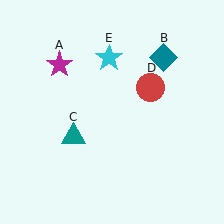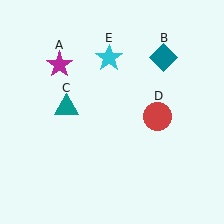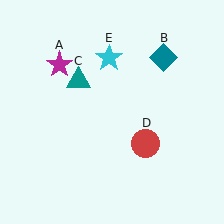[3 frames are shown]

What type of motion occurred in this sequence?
The teal triangle (object C), red circle (object D) rotated clockwise around the center of the scene.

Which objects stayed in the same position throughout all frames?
Magenta star (object A) and teal diamond (object B) and cyan star (object E) remained stationary.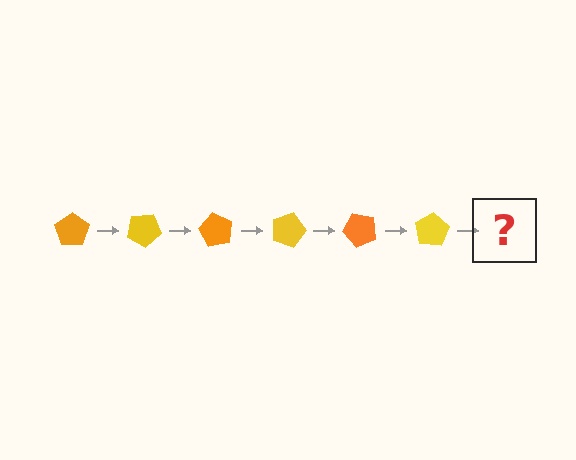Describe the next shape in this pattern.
It should be an orange pentagon, rotated 180 degrees from the start.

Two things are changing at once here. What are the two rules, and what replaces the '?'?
The two rules are that it rotates 30 degrees each step and the color cycles through orange and yellow. The '?' should be an orange pentagon, rotated 180 degrees from the start.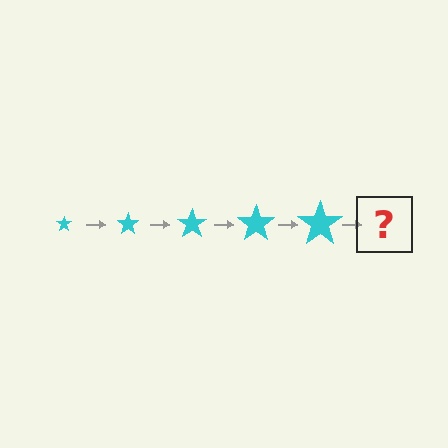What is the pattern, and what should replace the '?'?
The pattern is that the star gets progressively larger each step. The '?' should be a cyan star, larger than the previous one.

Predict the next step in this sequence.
The next step is a cyan star, larger than the previous one.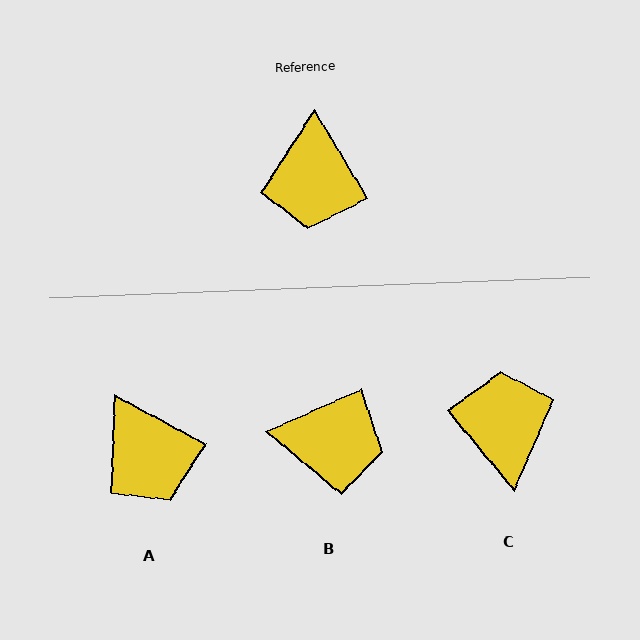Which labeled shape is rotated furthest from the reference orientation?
C, about 171 degrees away.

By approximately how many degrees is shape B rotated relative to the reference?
Approximately 83 degrees counter-clockwise.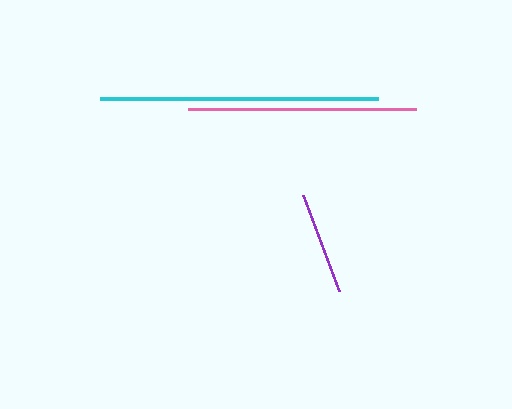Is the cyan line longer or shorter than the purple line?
The cyan line is longer than the purple line.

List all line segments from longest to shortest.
From longest to shortest: cyan, pink, purple.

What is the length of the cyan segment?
The cyan segment is approximately 277 pixels long.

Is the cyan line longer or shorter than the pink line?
The cyan line is longer than the pink line.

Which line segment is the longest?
The cyan line is the longest at approximately 277 pixels.